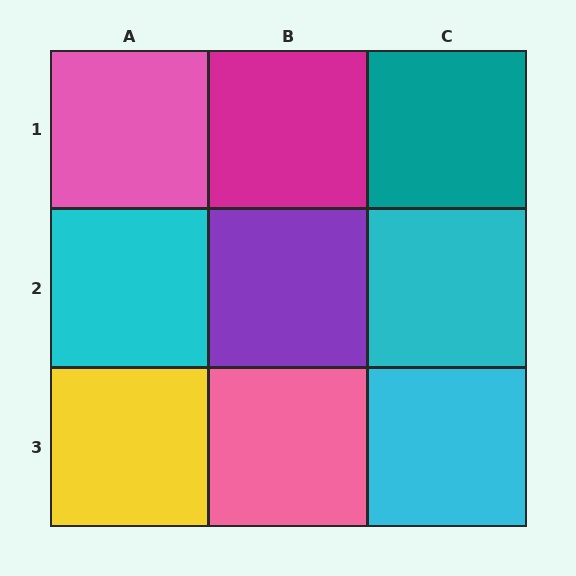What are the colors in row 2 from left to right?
Cyan, purple, cyan.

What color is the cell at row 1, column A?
Pink.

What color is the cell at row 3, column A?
Yellow.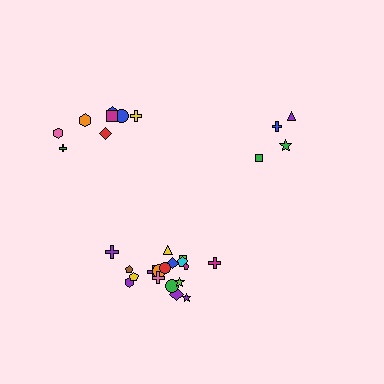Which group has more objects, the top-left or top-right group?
The top-left group.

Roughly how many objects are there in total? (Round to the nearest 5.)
Roughly 30 objects in total.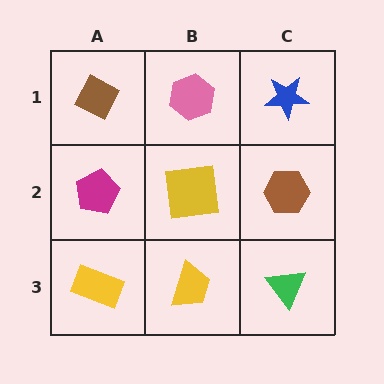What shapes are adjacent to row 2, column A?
A brown diamond (row 1, column A), a yellow rectangle (row 3, column A), a yellow square (row 2, column B).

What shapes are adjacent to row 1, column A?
A magenta pentagon (row 2, column A), a pink hexagon (row 1, column B).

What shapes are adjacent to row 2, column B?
A pink hexagon (row 1, column B), a yellow trapezoid (row 3, column B), a magenta pentagon (row 2, column A), a brown hexagon (row 2, column C).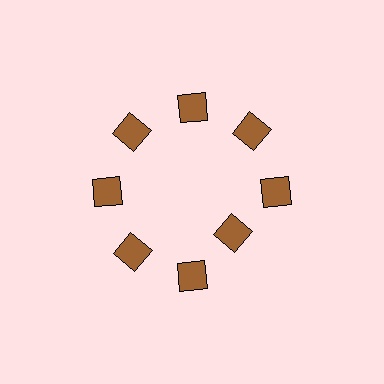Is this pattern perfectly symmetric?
No. The 8 brown squares are arranged in a ring, but one element near the 4 o'clock position is pulled inward toward the center, breaking the 8-fold rotational symmetry.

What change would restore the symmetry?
The symmetry would be restored by moving it outward, back onto the ring so that all 8 squares sit at equal angles and equal distance from the center.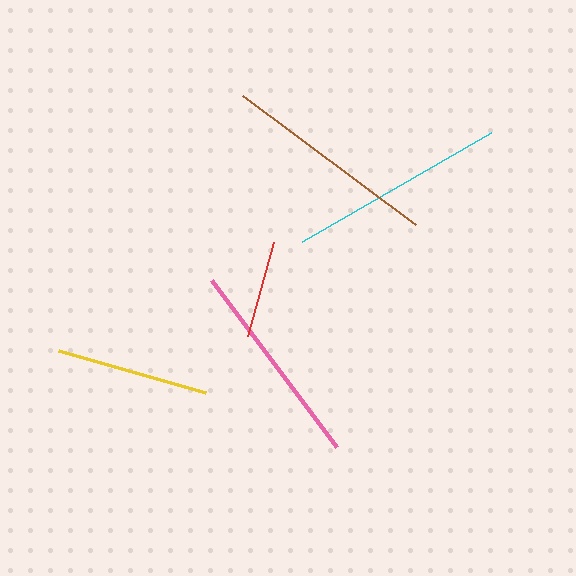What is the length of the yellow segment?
The yellow segment is approximately 153 pixels long.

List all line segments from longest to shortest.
From longest to shortest: cyan, brown, pink, yellow, red.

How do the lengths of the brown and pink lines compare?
The brown and pink lines are approximately the same length.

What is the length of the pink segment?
The pink segment is approximately 209 pixels long.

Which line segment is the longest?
The cyan line is the longest at approximately 218 pixels.